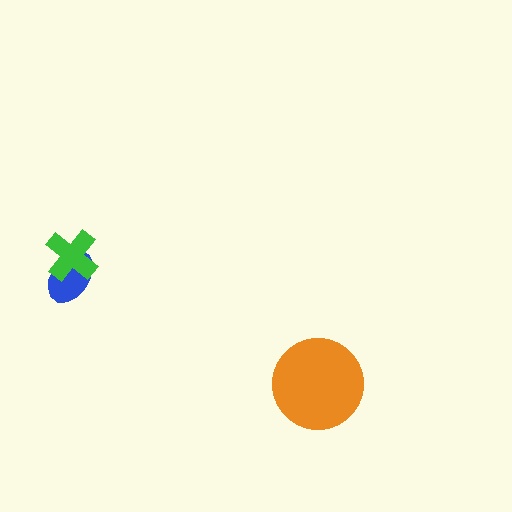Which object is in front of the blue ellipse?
The green cross is in front of the blue ellipse.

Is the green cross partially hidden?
No, no other shape covers it.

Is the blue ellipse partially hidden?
Yes, it is partially covered by another shape.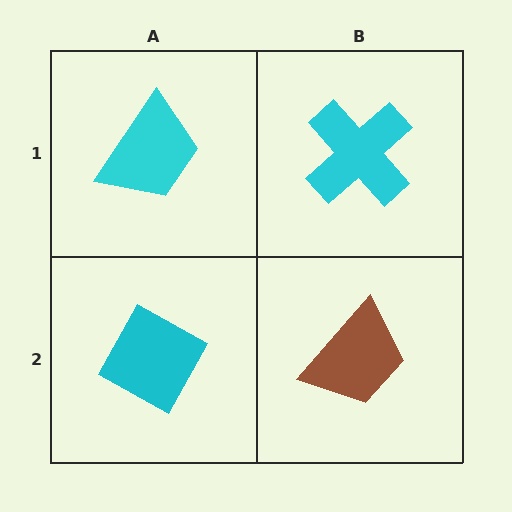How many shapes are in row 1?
2 shapes.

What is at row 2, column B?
A brown trapezoid.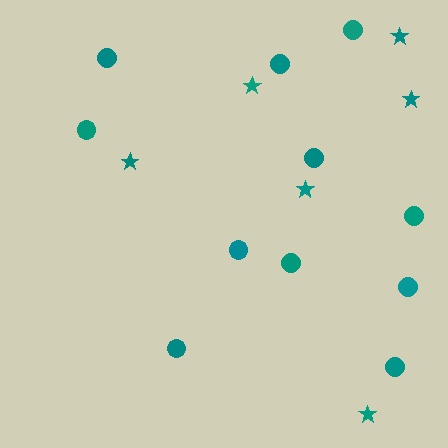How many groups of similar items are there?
There are 2 groups: one group of circles (11) and one group of stars (6).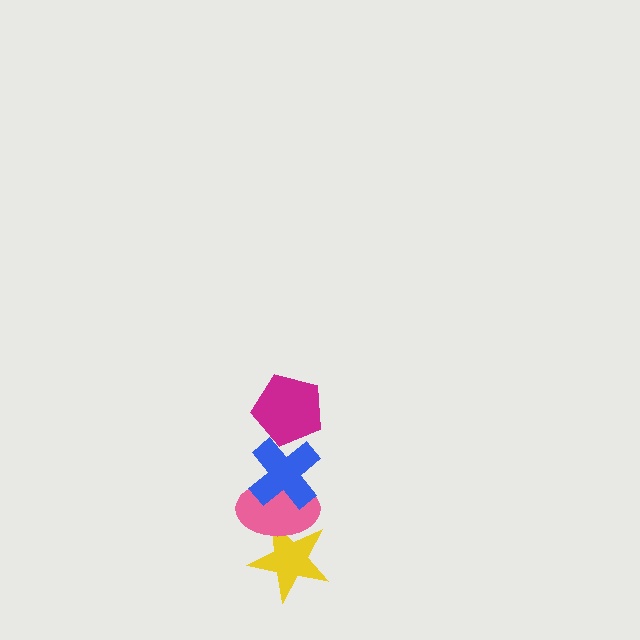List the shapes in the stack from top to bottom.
From top to bottom: the magenta pentagon, the blue cross, the pink ellipse, the yellow star.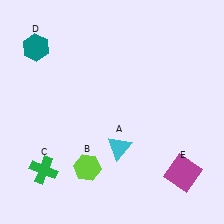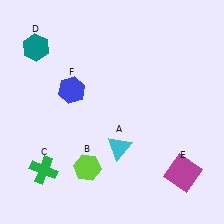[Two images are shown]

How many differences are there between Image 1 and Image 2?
There is 1 difference between the two images.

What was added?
A blue hexagon (F) was added in Image 2.